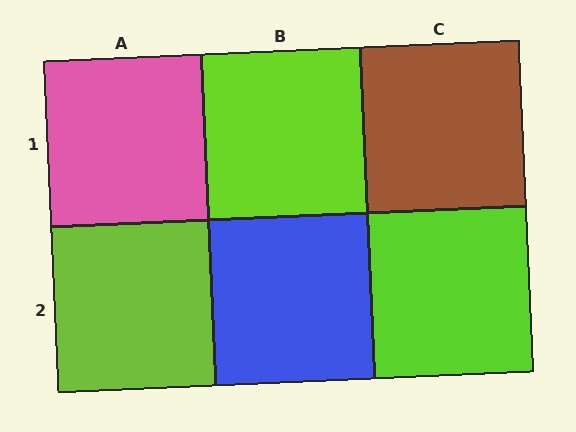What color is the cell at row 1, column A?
Pink.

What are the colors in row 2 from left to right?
Lime, blue, lime.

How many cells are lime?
3 cells are lime.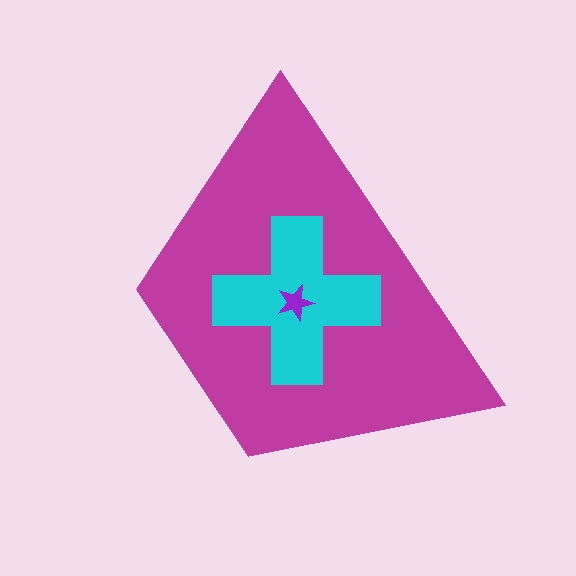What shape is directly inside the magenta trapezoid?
The cyan cross.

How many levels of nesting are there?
3.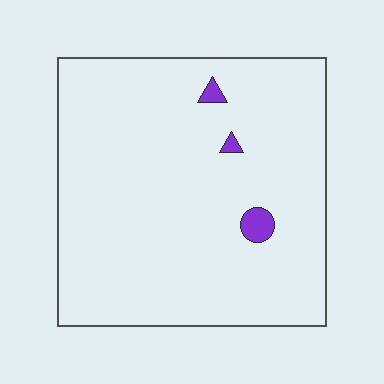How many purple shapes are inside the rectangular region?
3.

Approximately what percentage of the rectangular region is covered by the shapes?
Approximately 0%.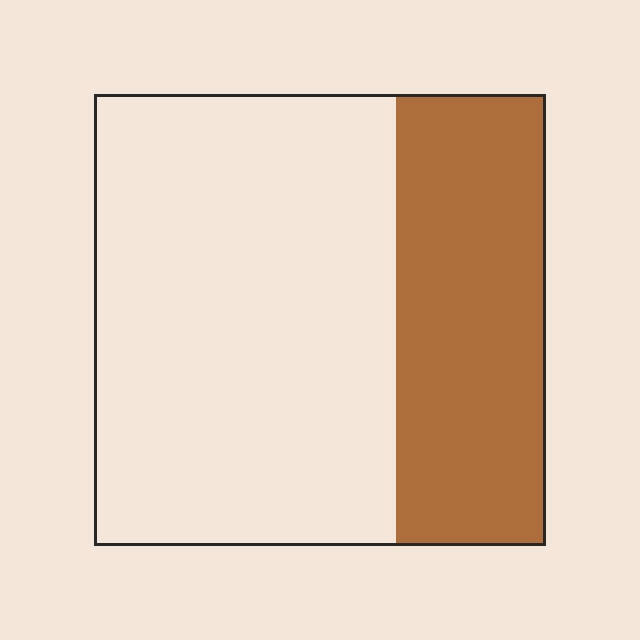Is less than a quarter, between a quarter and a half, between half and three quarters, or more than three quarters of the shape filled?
Between a quarter and a half.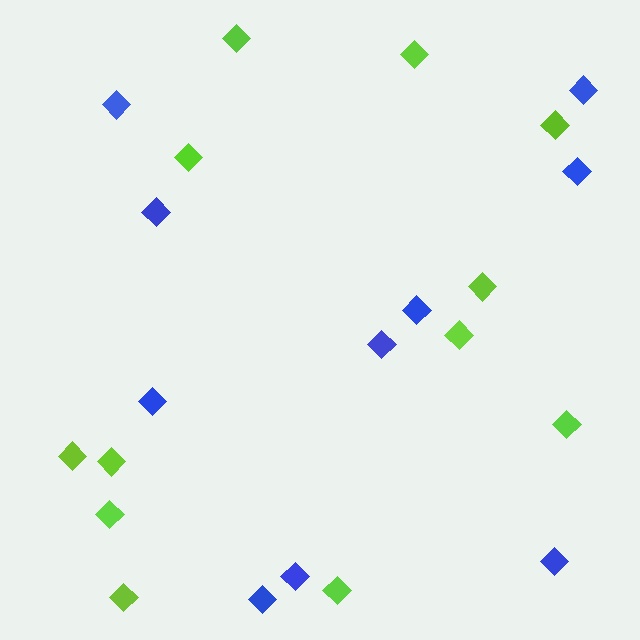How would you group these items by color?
There are 2 groups: one group of blue diamonds (10) and one group of lime diamonds (12).